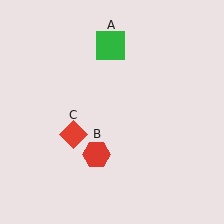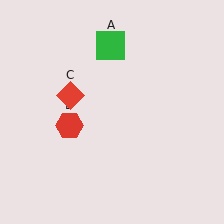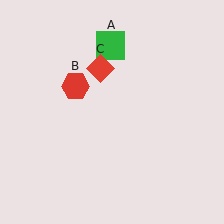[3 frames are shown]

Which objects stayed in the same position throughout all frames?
Green square (object A) remained stationary.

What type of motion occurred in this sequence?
The red hexagon (object B), red diamond (object C) rotated clockwise around the center of the scene.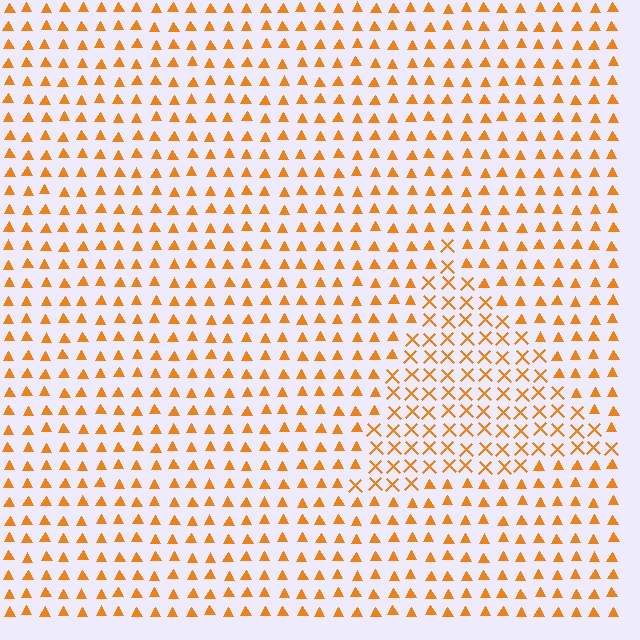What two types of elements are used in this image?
The image uses X marks inside the triangle region and triangles outside it.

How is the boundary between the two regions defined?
The boundary is defined by a change in element shape: X marks inside vs. triangles outside. All elements share the same color and spacing.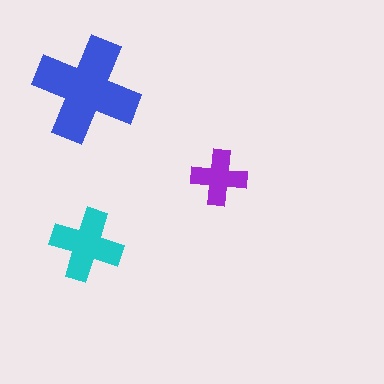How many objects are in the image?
There are 3 objects in the image.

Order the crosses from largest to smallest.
the blue one, the cyan one, the purple one.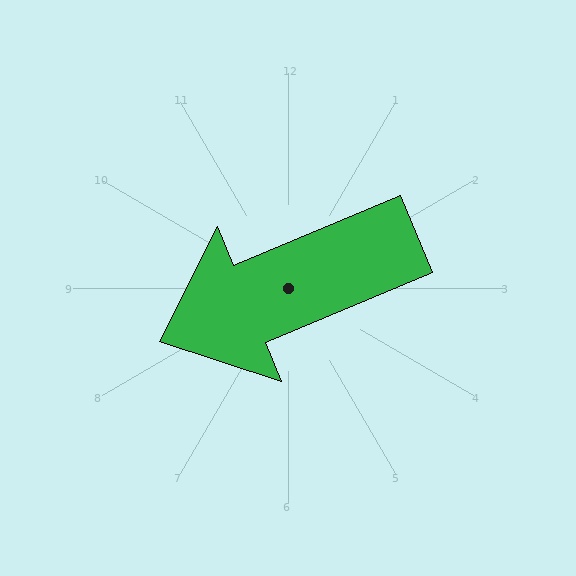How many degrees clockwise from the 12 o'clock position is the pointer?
Approximately 247 degrees.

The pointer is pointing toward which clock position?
Roughly 8 o'clock.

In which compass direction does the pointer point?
Southwest.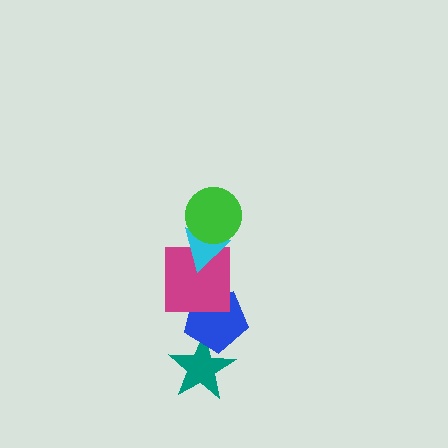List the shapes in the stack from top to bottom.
From top to bottom: the green circle, the cyan triangle, the magenta square, the blue pentagon, the teal star.